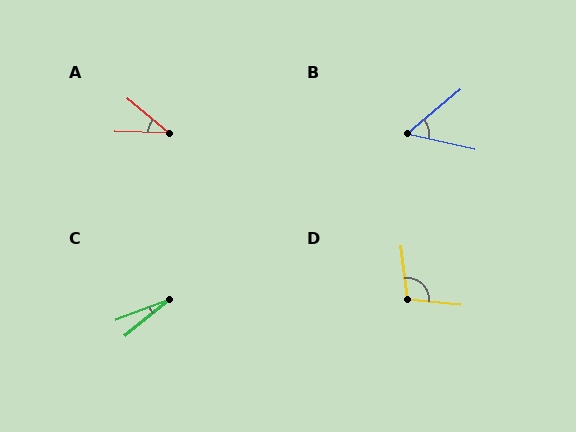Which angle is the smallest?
C, at approximately 19 degrees.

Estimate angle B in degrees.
Approximately 53 degrees.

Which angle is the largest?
D, at approximately 103 degrees.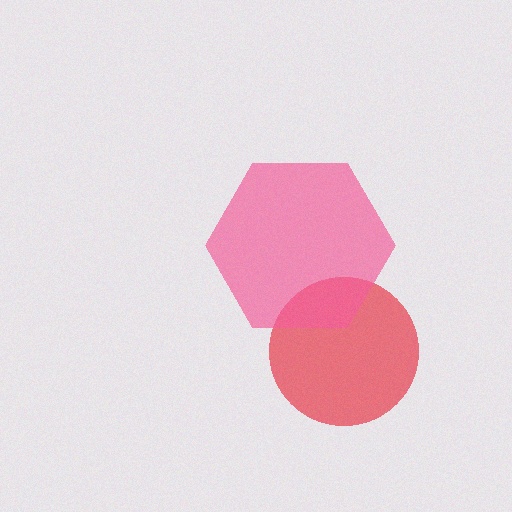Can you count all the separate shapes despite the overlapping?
Yes, there are 2 separate shapes.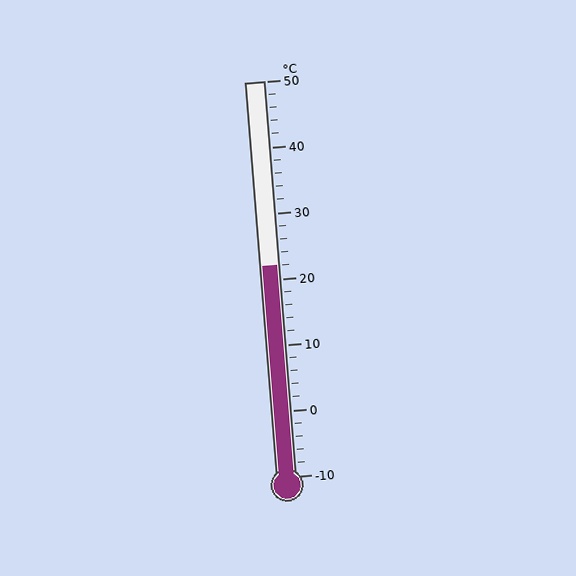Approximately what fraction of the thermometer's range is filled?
The thermometer is filled to approximately 55% of its range.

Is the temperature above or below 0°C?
The temperature is above 0°C.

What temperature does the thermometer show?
The thermometer shows approximately 22°C.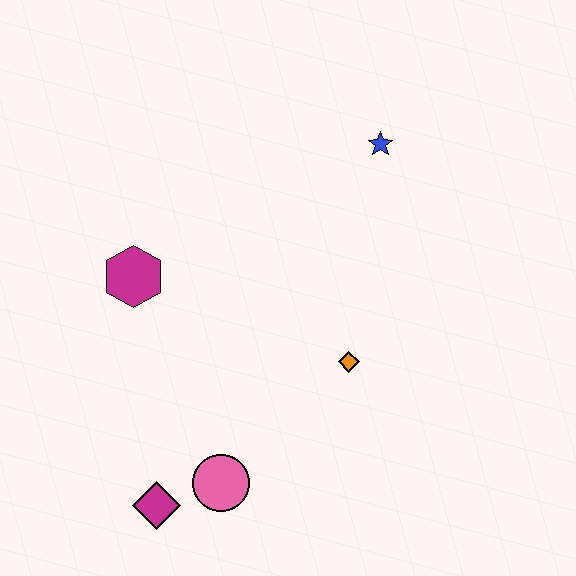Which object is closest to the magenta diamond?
The pink circle is closest to the magenta diamond.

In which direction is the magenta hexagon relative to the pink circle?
The magenta hexagon is above the pink circle.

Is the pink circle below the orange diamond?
Yes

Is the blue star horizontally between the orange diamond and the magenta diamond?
No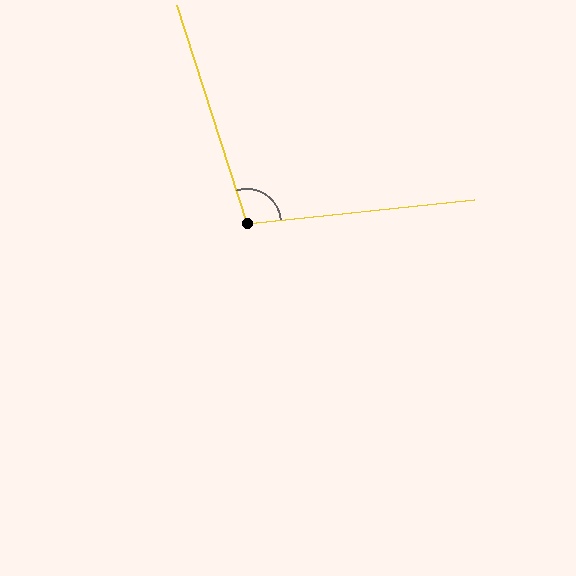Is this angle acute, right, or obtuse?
It is obtuse.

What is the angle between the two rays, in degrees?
Approximately 102 degrees.